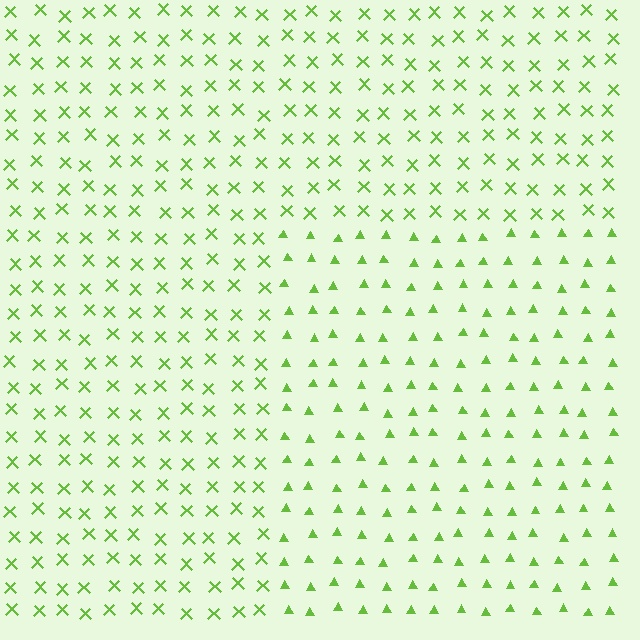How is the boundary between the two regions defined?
The boundary is defined by a change in element shape: triangles inside vs. X marks outside. All elements share the same color and spacing.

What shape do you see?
I see a rectangle.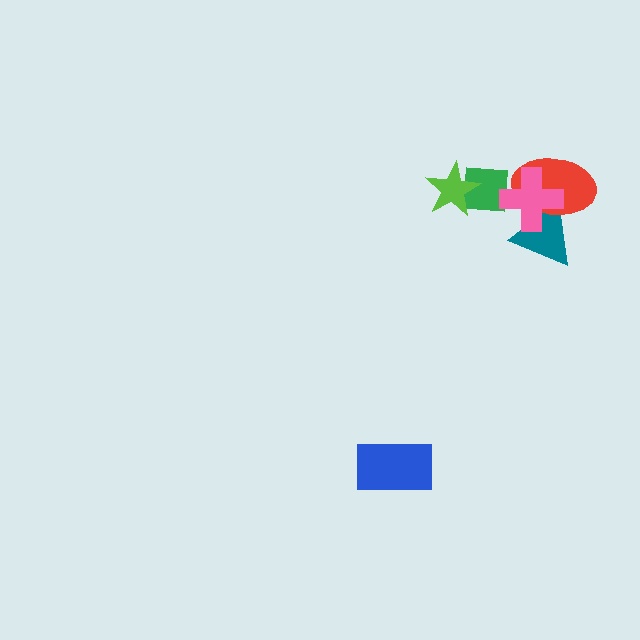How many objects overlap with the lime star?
1 object overlaps with the lime star.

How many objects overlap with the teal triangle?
2 objects overlap with the teal triangle.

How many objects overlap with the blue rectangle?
0 objects overlap with the blue rectangle.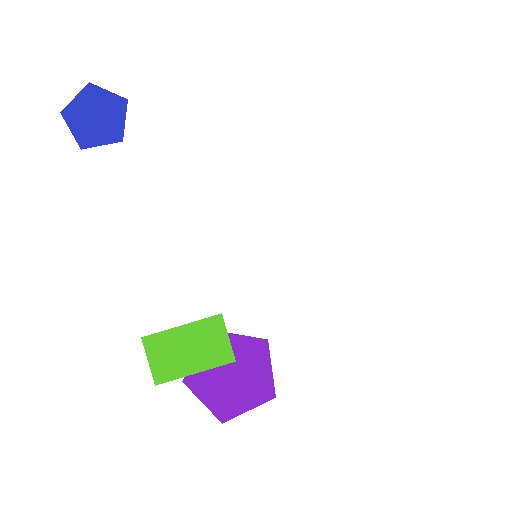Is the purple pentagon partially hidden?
Yes, it is partially covered by another shape.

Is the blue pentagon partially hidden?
No, no other shape covers it.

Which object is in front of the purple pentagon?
The lime rectangle is in front of the purple pentagon.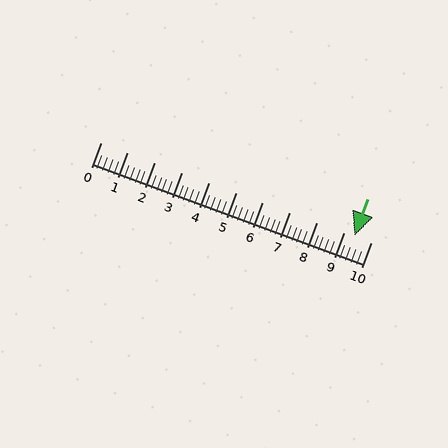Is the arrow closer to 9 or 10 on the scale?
The arrow is closer to 9.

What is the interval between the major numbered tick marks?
The major tick marks are spaced 1 units apart.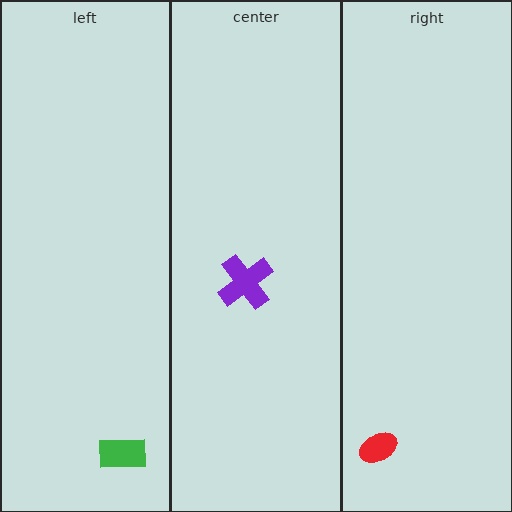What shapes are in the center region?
The purple cross.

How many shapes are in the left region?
1.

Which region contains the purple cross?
The center region.